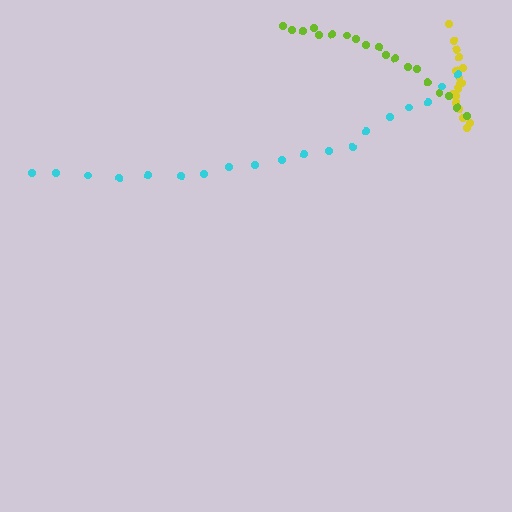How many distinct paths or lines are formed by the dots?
There are 3 distinct paths.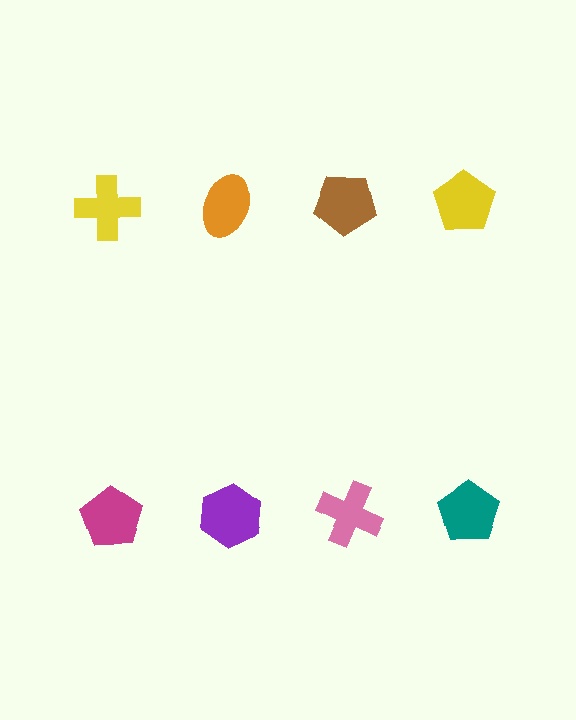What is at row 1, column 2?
An orange ellipse.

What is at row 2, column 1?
A magenta pentagon.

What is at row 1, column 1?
A yellow cross.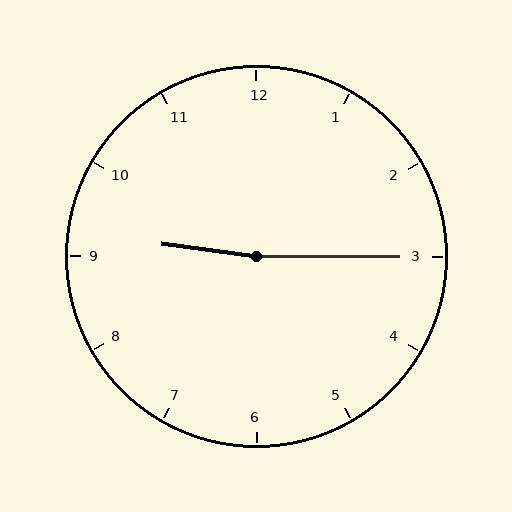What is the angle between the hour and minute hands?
Approximately 172 degrees.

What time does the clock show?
9:15.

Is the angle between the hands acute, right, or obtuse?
It is obtuse.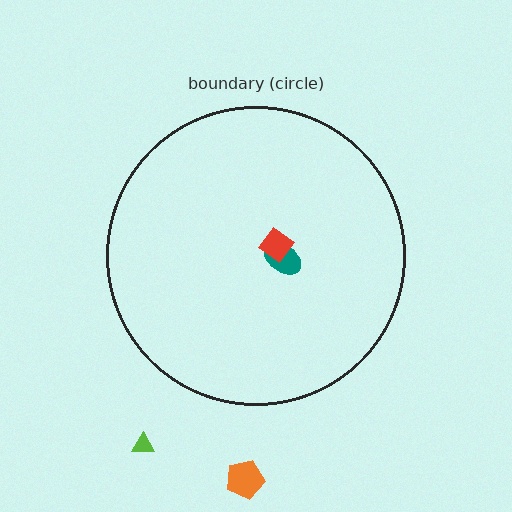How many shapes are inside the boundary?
2 inside, 2 outside.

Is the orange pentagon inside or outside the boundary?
Outside.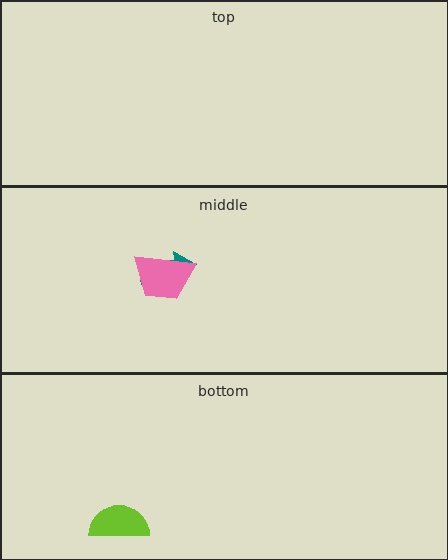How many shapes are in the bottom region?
1.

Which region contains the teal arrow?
The middle region.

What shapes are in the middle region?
The teal arrow, the pink trapezoid.